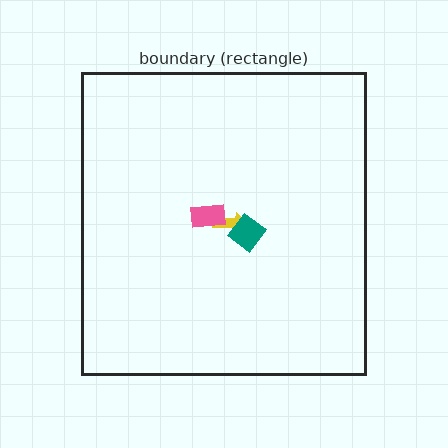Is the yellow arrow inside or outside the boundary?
Inside.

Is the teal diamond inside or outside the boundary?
Inside.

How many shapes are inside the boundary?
3 inside, 0 outside.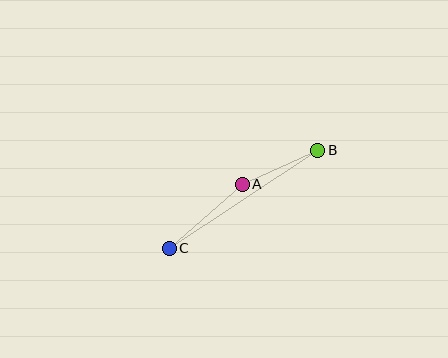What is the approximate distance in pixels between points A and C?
The distance between A and C is approximately 97 pixels.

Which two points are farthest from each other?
Points B and C are farthest from each other.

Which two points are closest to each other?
Points A and B are closest to each other.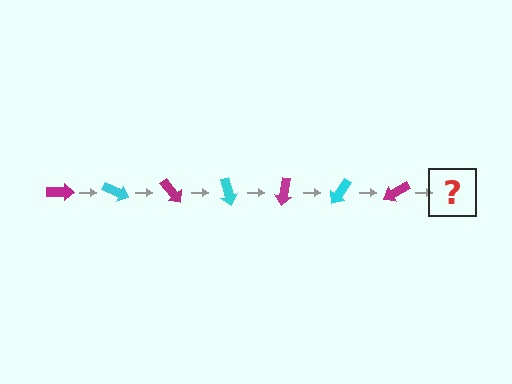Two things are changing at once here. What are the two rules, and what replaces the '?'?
The two rules are that it rotates 25 degrees each step and the color cycles through magenta and cyan. The '?' should be a cyan arrow, rotated 175 degrees from the start.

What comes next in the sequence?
The next element should be a cyan arrow, rotated 175 degrees from the start.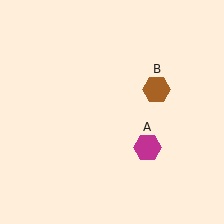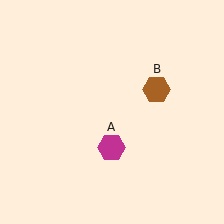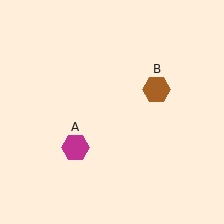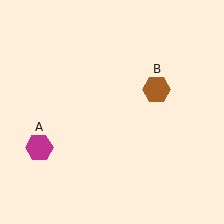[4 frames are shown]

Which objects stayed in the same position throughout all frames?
Brown hexagon (object B) remained stationary.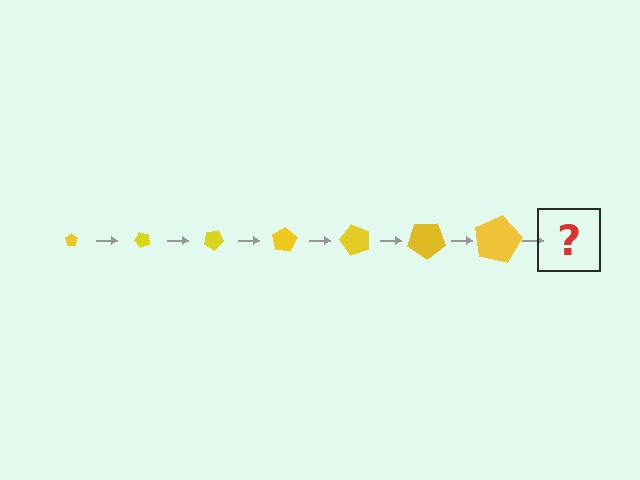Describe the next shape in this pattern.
It should be a pentagon, larger than the previous one and rotated 350 degrees from the start.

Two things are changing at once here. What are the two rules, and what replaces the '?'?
The two rules are that the pentagon grows larger each step and it rotates 50 degrees each step. The '?' should be a pentagon, larger than the previous one and rotated 350 degrees from the start.